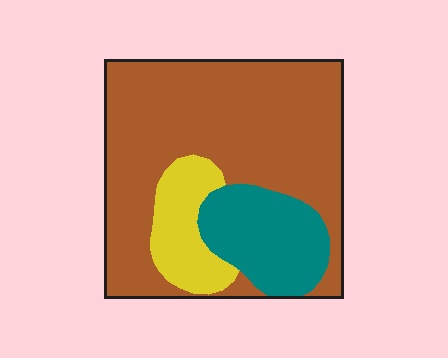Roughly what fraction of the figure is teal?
Teal takes up about one fifth (1/5) of the figure.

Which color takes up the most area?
Brown, at roughly 70%.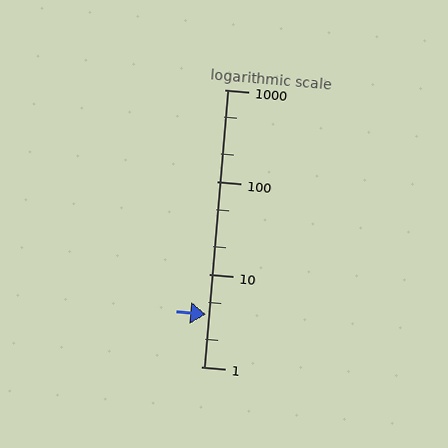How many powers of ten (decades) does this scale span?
The scale spans 3 decades, from 1 to 1000.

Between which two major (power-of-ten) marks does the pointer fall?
The pointer is between 1 and 10.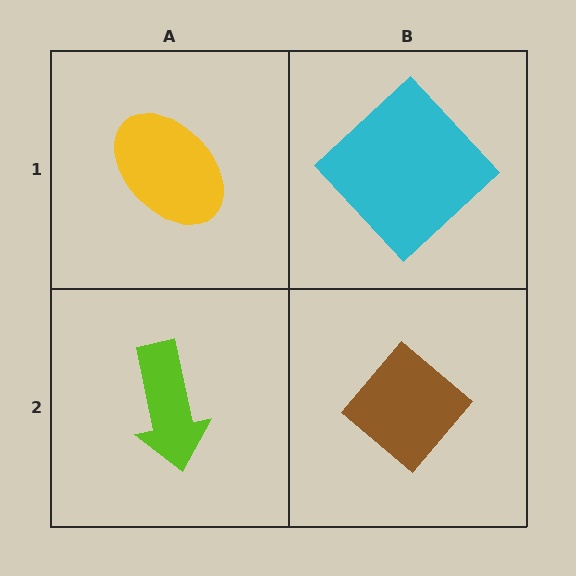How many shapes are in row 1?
2 shapes.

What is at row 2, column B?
A brown diamond.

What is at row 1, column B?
A cyan diamond.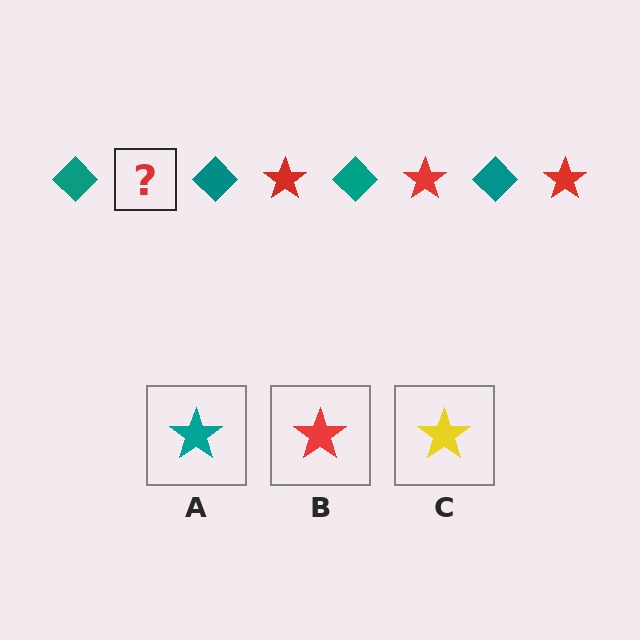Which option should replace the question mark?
Option B.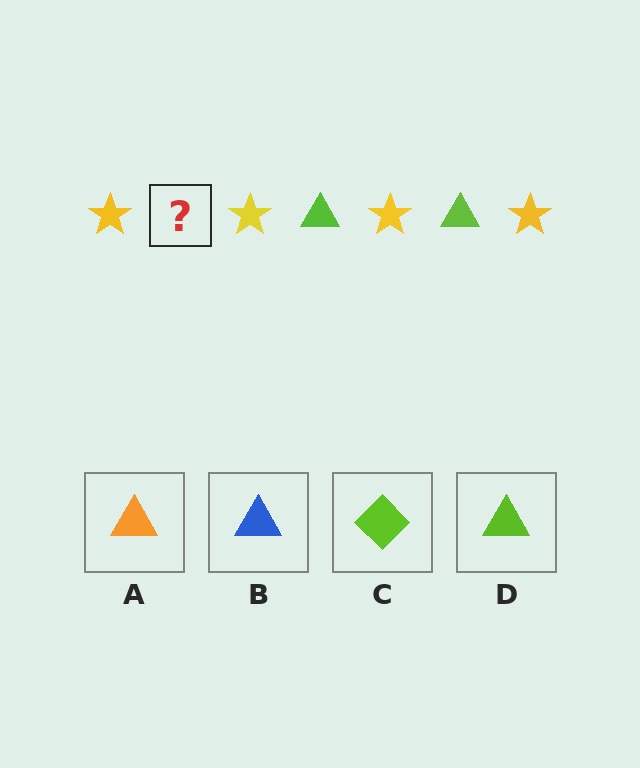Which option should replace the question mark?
Option D.